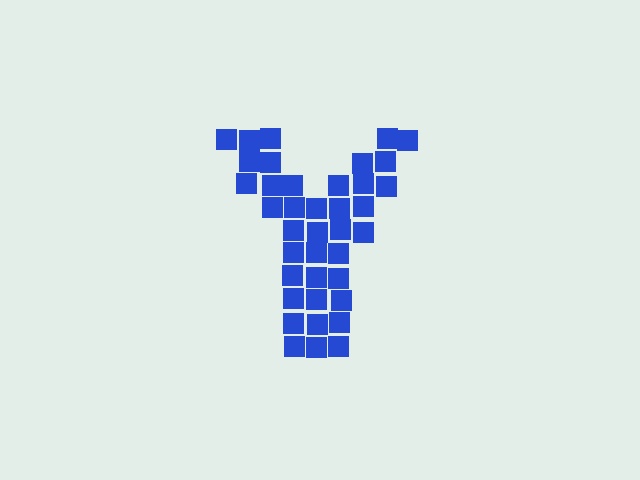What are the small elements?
The small elements are squares.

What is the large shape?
The large shape is the letter Y.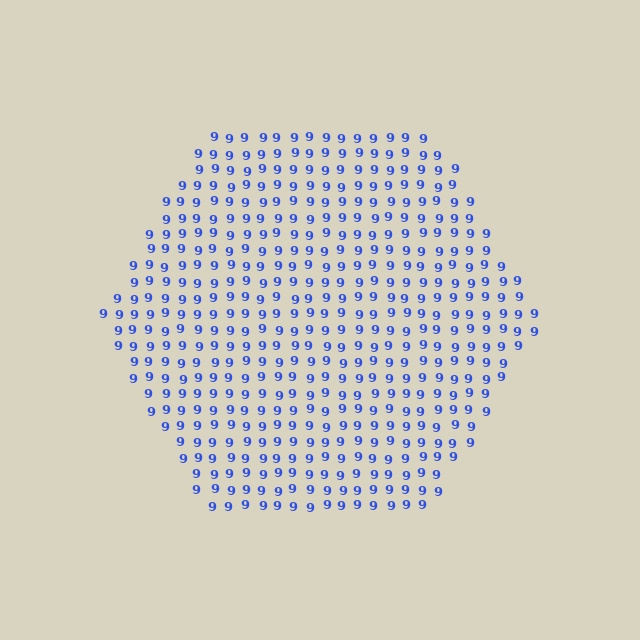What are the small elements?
The small elements are digit 9's.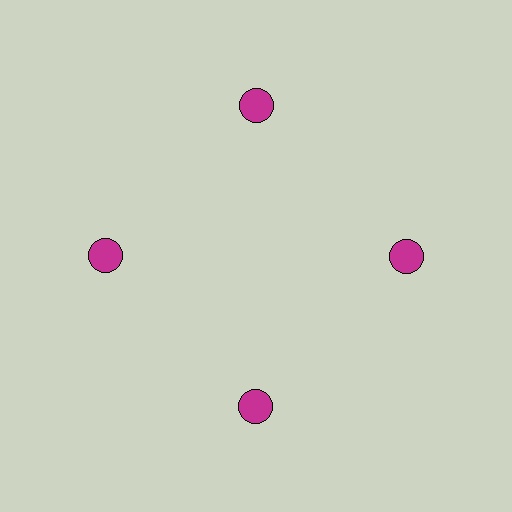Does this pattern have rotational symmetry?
Yes, this pattern has 4-fold rotational symmetry. It looks the same after rotating 90 degrees around the center.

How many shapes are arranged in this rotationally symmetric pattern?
There are 4 shapes, arranged in 4 groups of 1.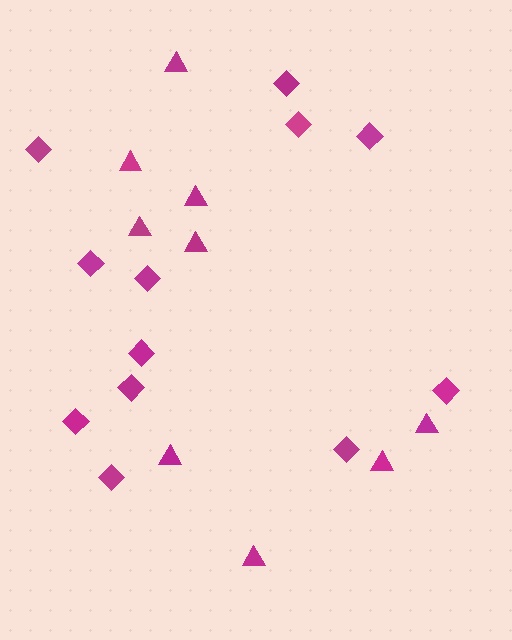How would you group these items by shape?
There are 2 groups: one group of triangles (9) and one group of diamonds (12).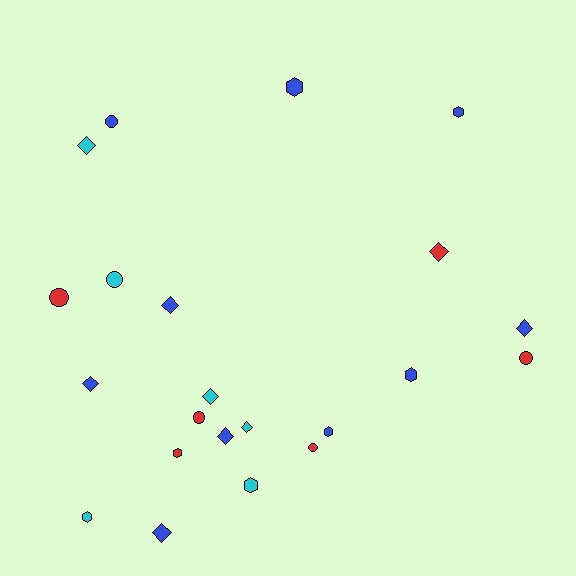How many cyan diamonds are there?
There are 3 cyan diamonds.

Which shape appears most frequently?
Diamond, with 9 objects.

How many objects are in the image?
There are 22 objects.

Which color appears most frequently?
Blue, with 10 objects.